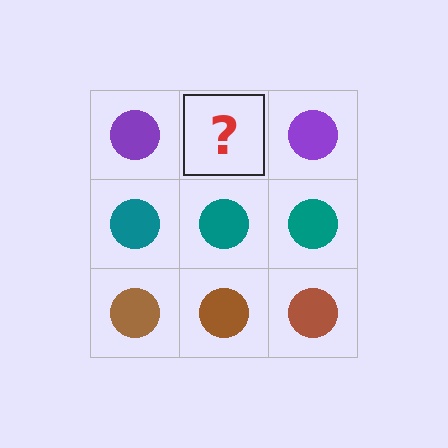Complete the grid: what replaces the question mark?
The question mark should be replaced with a purple circle.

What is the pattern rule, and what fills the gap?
The rule is that each row has a consistent color. The gap should be filled with a purple circle.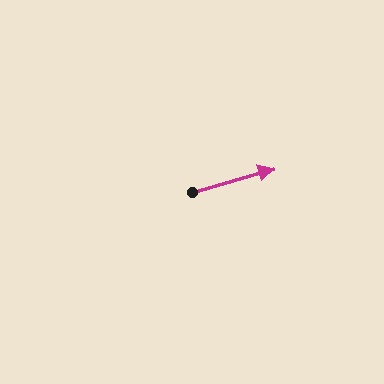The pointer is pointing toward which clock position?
Roughly 2 o'clock.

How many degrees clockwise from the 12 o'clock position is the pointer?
Approximately 74 degrees.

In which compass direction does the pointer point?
East.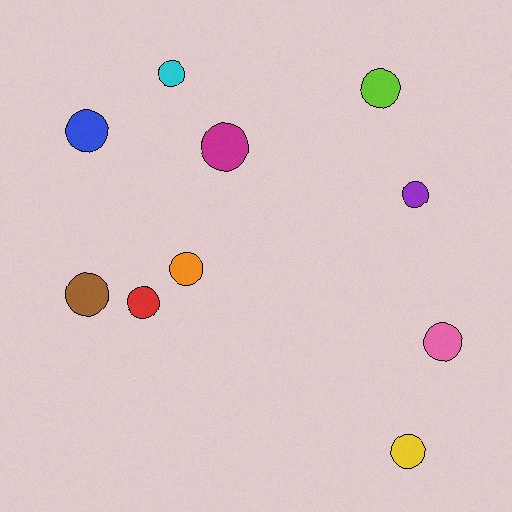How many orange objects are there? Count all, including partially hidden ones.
There is 1 orange object.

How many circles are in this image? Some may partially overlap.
There are 10 circles.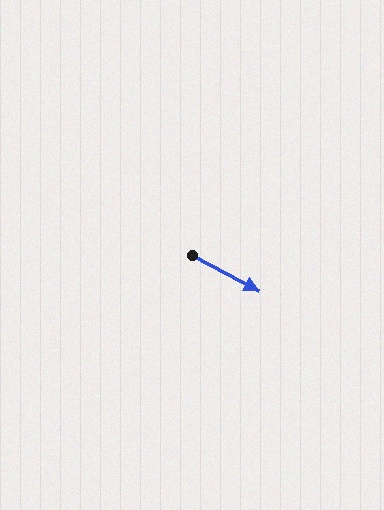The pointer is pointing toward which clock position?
Roughly 4 o'clock.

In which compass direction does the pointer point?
Southeast.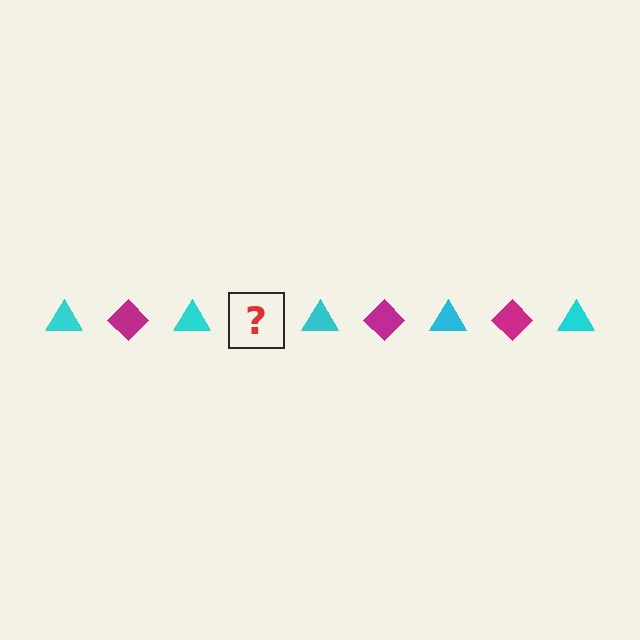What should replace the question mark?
The question mark should be replaced with a magenta diamond.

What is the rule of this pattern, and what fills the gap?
The rule is that the pattern alternates between cyan triangle and magenta diamond. The gap should be filled with a magenta diamond.